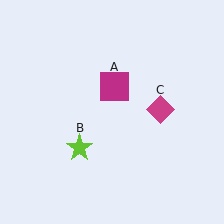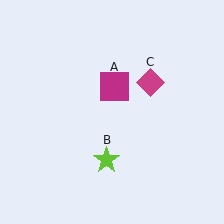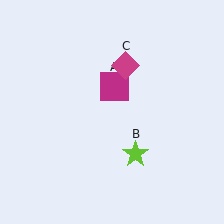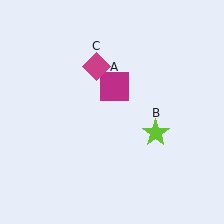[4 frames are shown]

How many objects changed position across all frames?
2 objects changed position: lime star (object B), magenta diamond (object C).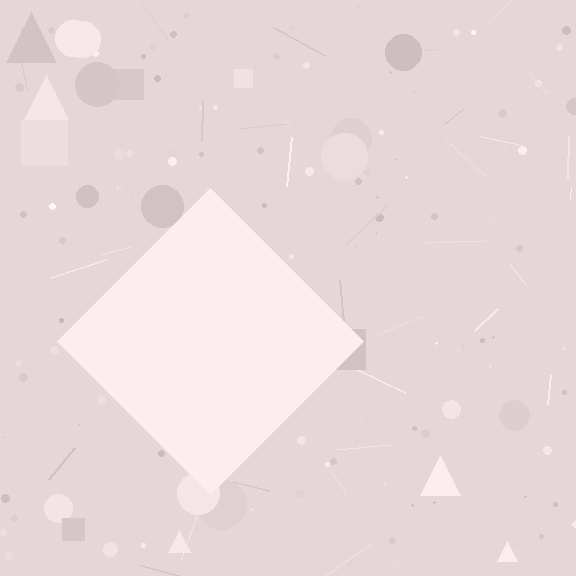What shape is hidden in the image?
A diamond is hidden in the image.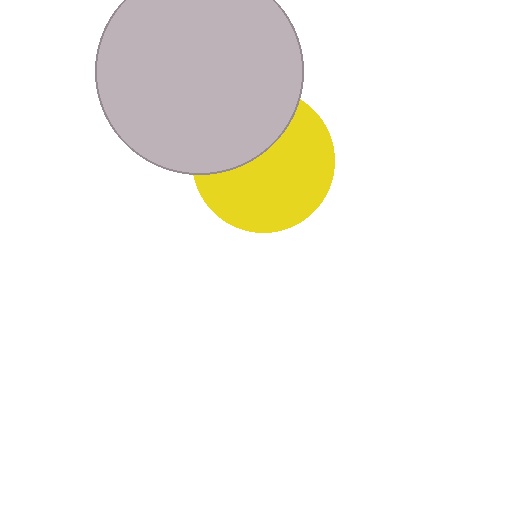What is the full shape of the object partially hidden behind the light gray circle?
The partially hidden object is a yellow circle.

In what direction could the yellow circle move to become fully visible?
The yellow circle could move down. That would shift it out from behind the light gray circle entirely.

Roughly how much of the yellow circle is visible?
About half of it is visible (roughly 62%).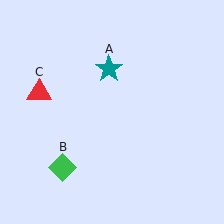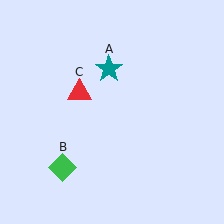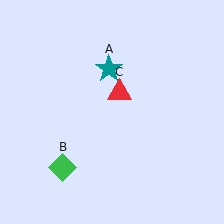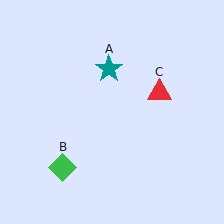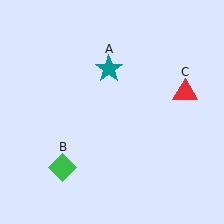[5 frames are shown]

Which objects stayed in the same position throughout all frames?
Teal star (object A) and green diamond (object B) remained stationary.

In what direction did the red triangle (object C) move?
The red triangle (object C) moved right.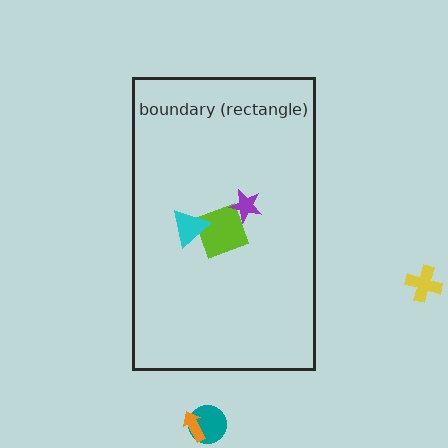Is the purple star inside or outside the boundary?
Inside.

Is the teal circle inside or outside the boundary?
Outside.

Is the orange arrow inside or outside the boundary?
Outside.